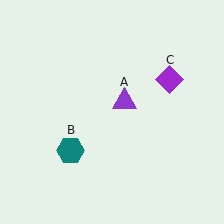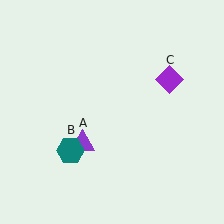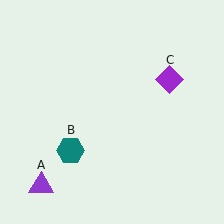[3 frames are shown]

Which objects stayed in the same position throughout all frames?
Teal hexagon (object B) and purple diamond (object C) remained stationary.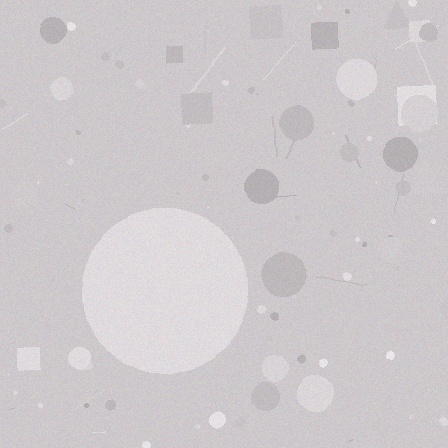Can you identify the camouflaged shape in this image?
The camouflaged shape is a circle.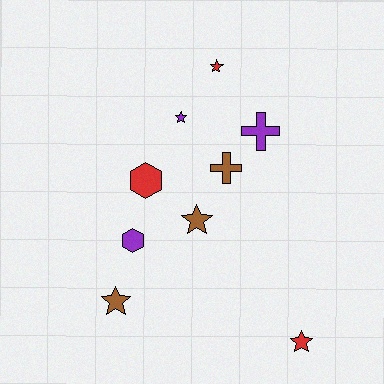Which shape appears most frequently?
Star, with 5 objects.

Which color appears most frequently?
Purple, with 3 objects.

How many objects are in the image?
There are 9 objects.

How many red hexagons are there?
There is 1 red hexagon.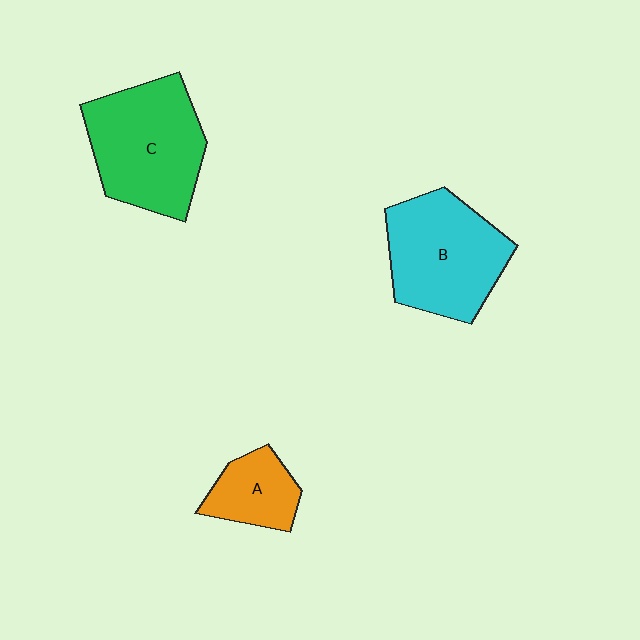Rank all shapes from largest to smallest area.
From largest to smallest: C (green), B (cyan), A (orange).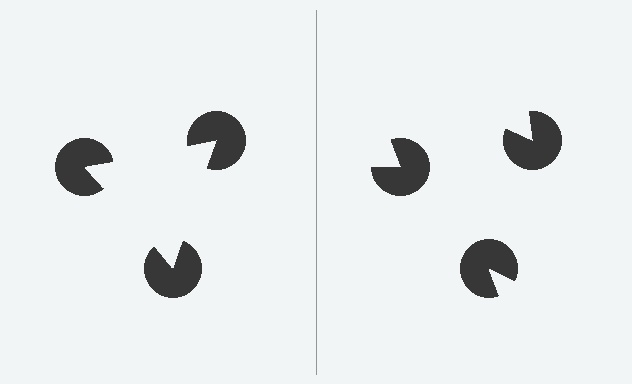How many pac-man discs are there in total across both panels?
6 — 3 on each side.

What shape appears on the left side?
An illusory triangle.